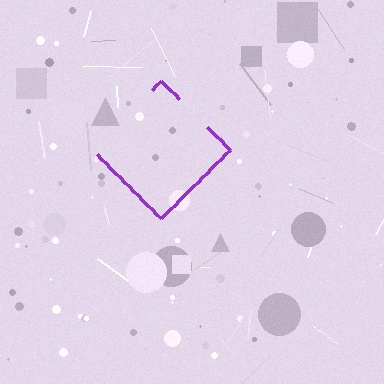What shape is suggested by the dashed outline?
The dashed outline suggests a diamond.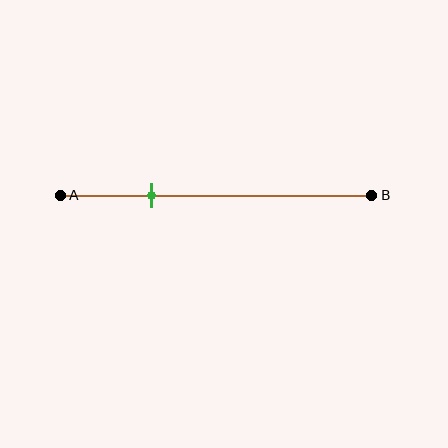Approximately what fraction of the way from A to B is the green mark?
The green mark is approximately 30% of the way from A to B.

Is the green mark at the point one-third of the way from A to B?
No, the mark is at about 30% from A, not at the 33% one-third point.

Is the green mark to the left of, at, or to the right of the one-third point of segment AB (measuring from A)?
The green mark is to the left of the one-third point of segment AB.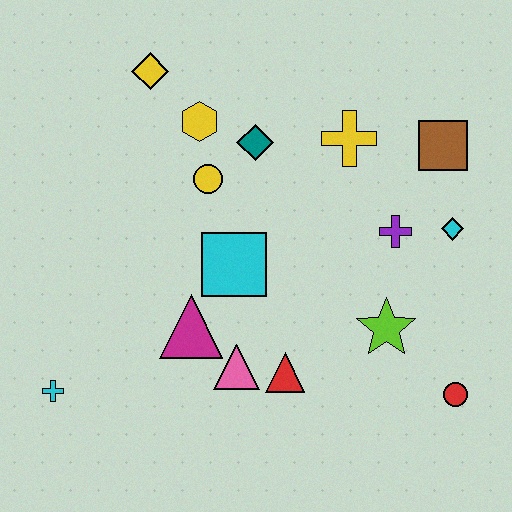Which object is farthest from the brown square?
The cyan cross is farthest from the brown square.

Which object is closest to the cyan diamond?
The purple cross is closest to the cyan diamond.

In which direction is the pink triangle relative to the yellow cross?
The pink triangle is below the yellow cross.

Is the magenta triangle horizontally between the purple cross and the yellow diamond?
Yes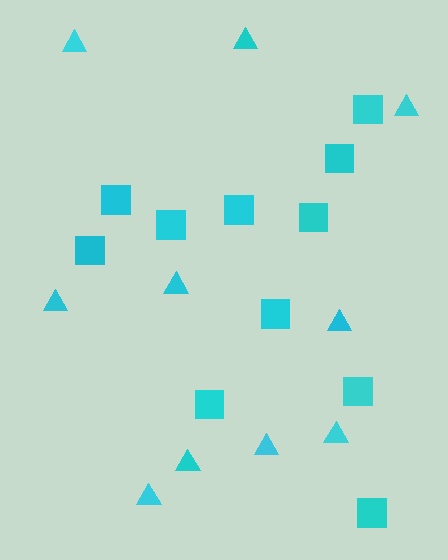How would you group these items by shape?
There are 2 groups: one group of triangles (10) and one group of squares (11).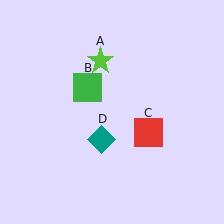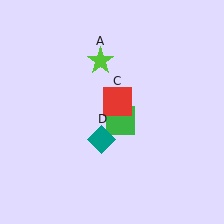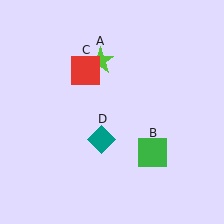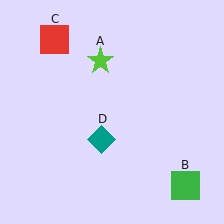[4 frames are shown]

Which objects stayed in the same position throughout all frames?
Lime star (object A) and teal diamond (object D) remained stationary.